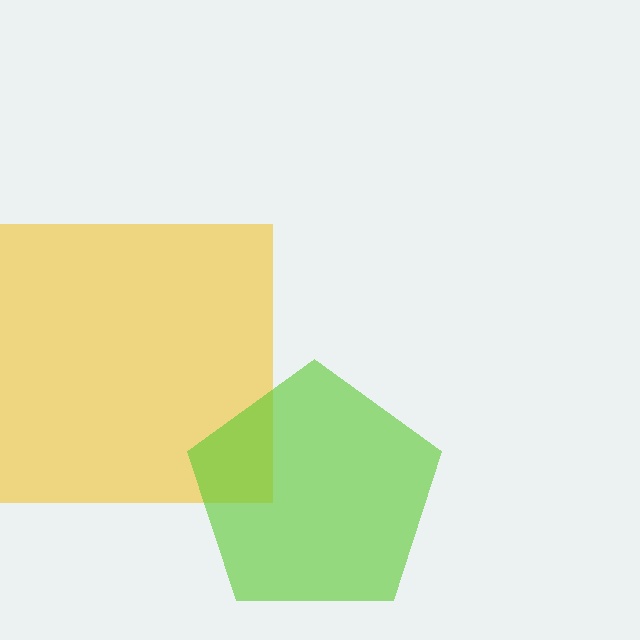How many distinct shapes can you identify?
There are 2 distinct shapes: a yellow square, a lime pentagon.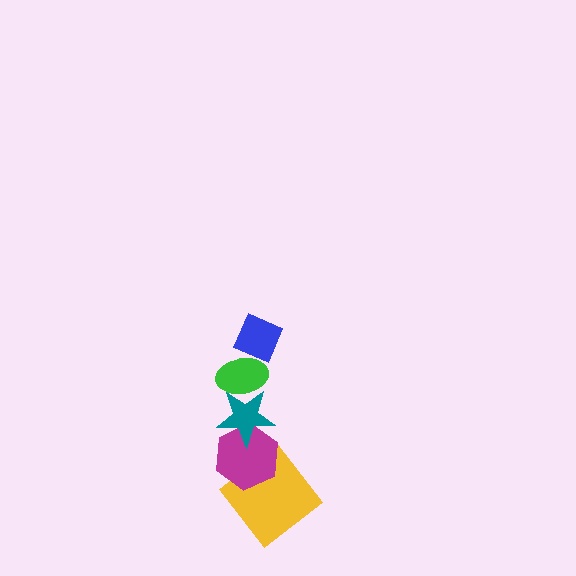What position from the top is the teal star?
The teal star is 3rd from the top.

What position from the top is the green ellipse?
The green ellipse is 2nd from the top.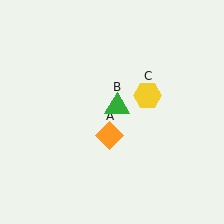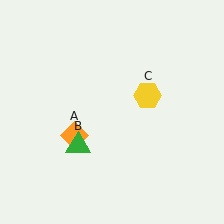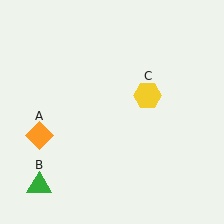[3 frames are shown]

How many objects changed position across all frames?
2 objects changed position: orange diamond (object A), green triangle (object B).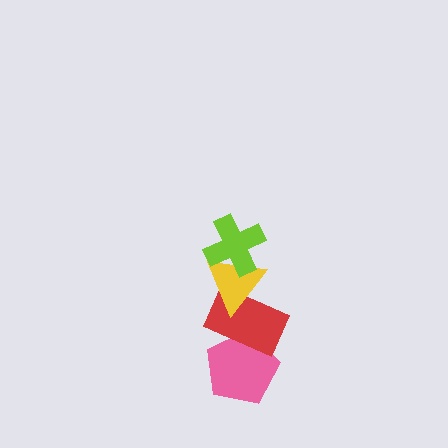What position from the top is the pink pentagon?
The pink pentagon is 4th from the top.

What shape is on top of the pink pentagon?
The red rectangle is on top of the pink pentagon.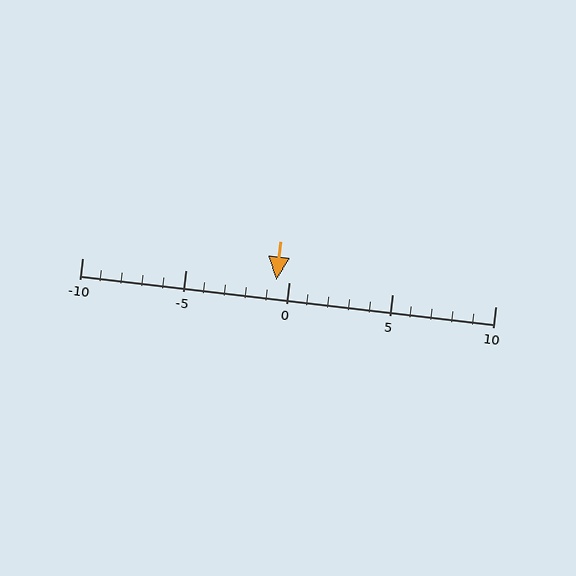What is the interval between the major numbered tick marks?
The major tick marks are spaced 5 units apart.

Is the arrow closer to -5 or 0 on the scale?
The arrow is closer to 0.